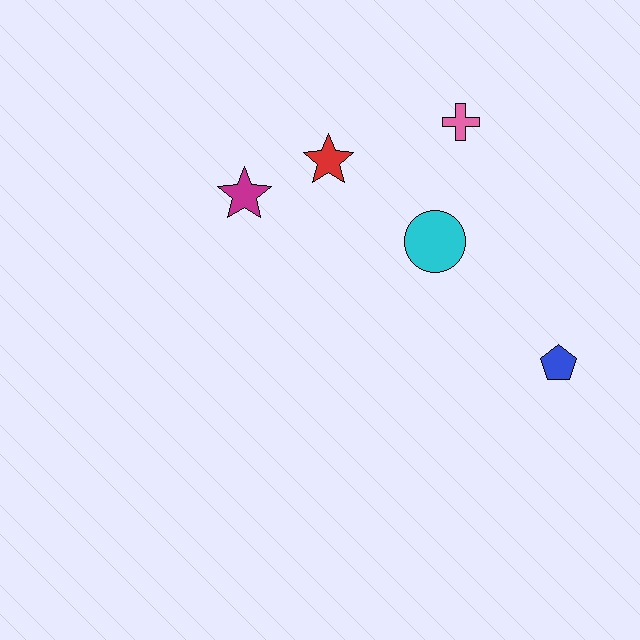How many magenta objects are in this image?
There is 1 magenta object.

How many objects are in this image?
There are 5 objects.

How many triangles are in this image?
There are no triangles.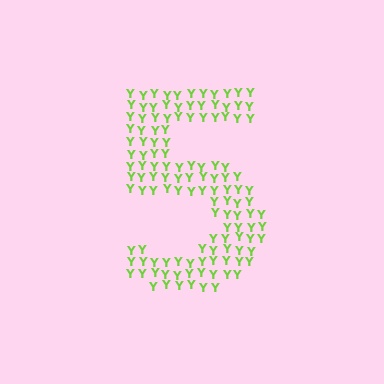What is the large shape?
The large shape is the digit 5.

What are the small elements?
The small elements are letter Y's.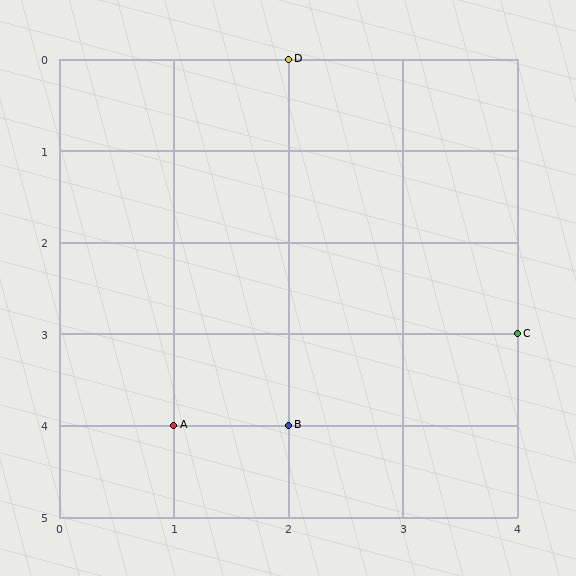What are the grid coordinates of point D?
Point D is at grid coordinates (2, 0).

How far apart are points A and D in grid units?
Points A and D are 1 column and 4 rows apart (about 4.1 grid units diagonally).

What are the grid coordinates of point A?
Point A is at grid coordinates (1, 4).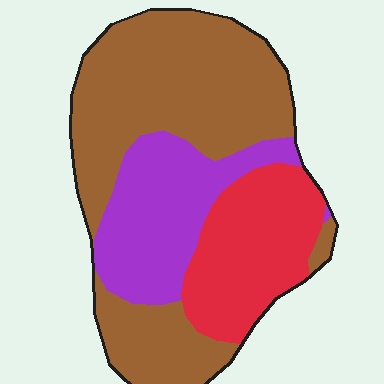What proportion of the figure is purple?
Purple takes up between a sixth and a third of the figure.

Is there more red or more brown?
Brown.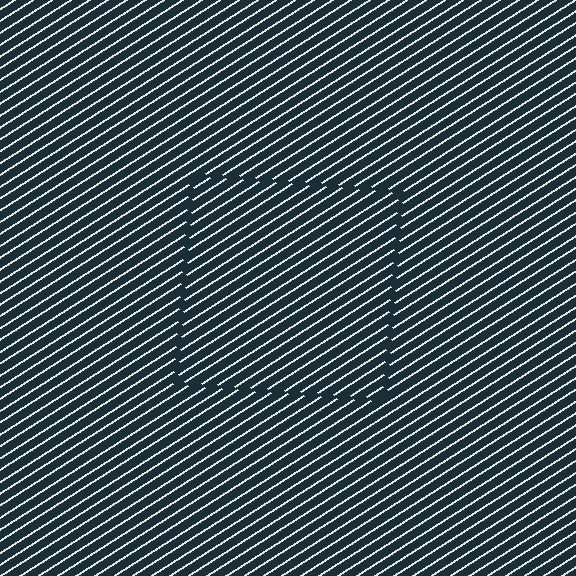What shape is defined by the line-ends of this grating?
An illusory square. The interior of the shape contains the same grating, shifted by half a period — the contour is defined by the phase discontinuity where line-ends from the inner and outer gratings abut.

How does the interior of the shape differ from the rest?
The interior of the shape contains the same grating, shifted by half a period — the contour is defined by the phase discontinuity where line-ends from the inner and outer gratings abut.